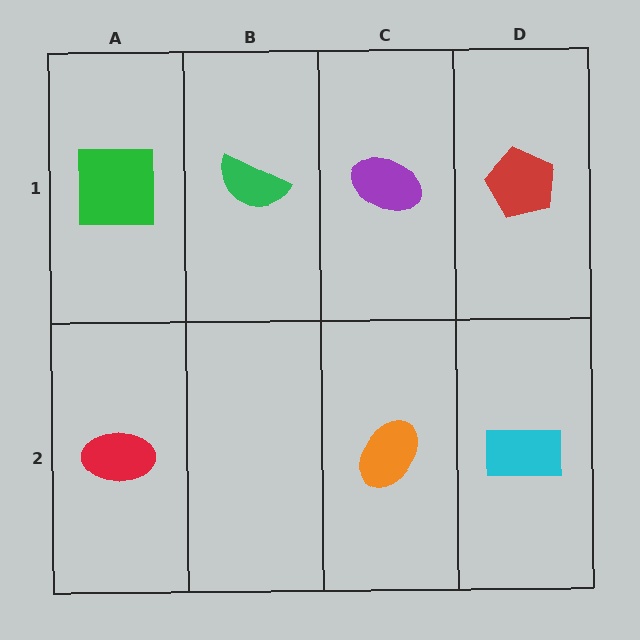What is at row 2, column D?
A cyan rectangle.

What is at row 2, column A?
A red ellipse.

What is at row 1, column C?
A purple ellipse.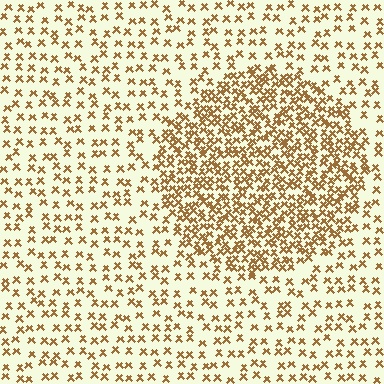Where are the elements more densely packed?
The elements are more densely packed inside the circle boundary.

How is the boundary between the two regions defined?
The boundary is defined by a change in element density (approximately 2.4x ratio). All elements are the same color, size, and shape.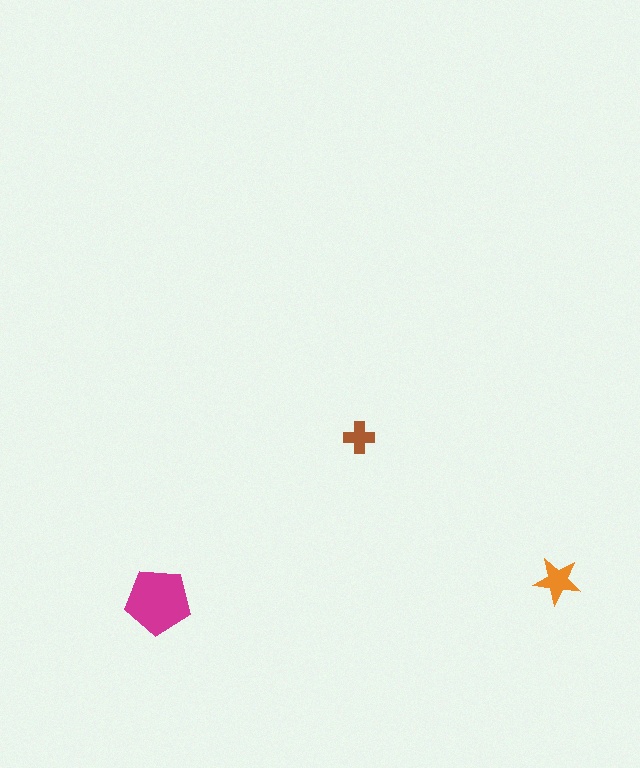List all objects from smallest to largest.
The brown cross, the orange star, the magenta pentagon.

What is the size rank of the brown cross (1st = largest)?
3rd.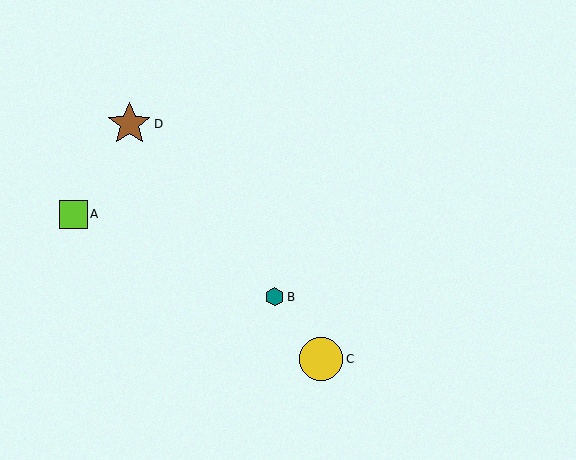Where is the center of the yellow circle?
The center of the yellow circle is at (321, 359).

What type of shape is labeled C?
Shape C is a yellow circle.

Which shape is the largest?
The brown star (labeled D) is the largest.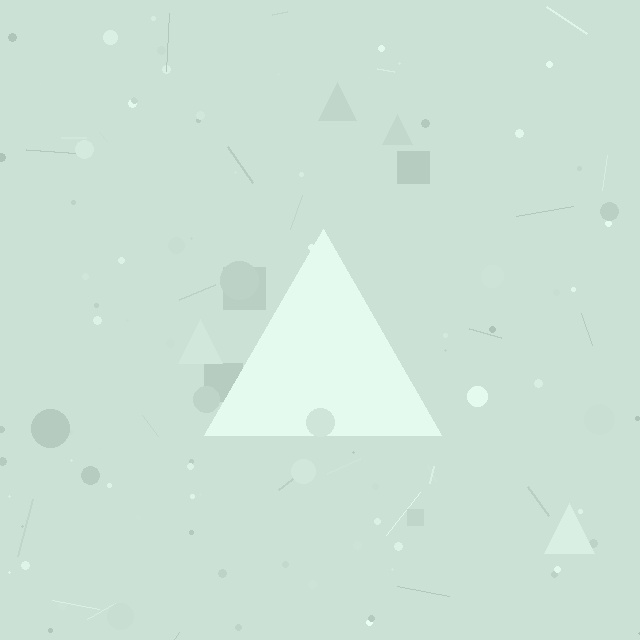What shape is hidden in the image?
A triangle is hidden in the image.